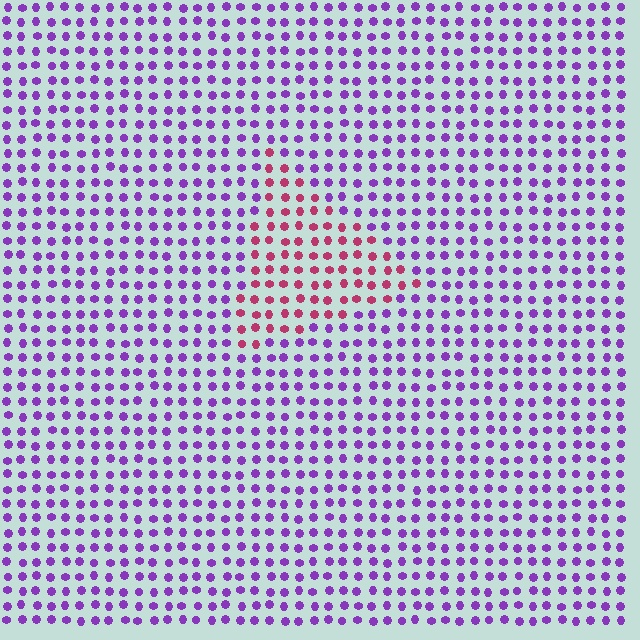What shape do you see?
I see a triangle.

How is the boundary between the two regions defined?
The boundary is defined purely by a slight shift in hue (about 58 degrees). Spacing, size, and orientation are identical on both sides.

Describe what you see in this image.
The image is filled with small purple elements in a uniform arrangement. A triangle-shaped region is visible where the elements are tinted to a slightly different hue, forming a subtle color boundary.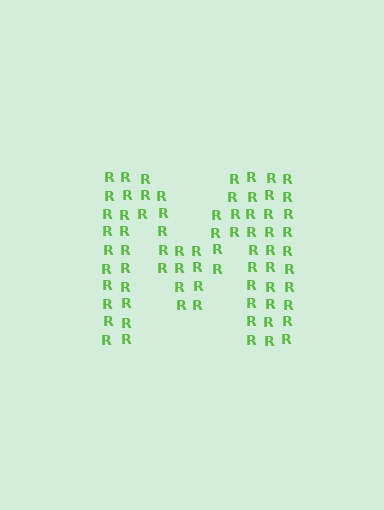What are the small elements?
The small elements are letter R's.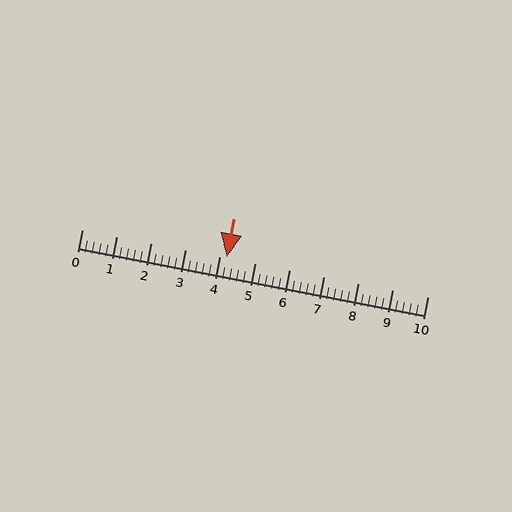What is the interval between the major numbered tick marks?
The major tick marks are spaced 1 units apart.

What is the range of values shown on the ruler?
The ruler shows values from 0 to 10.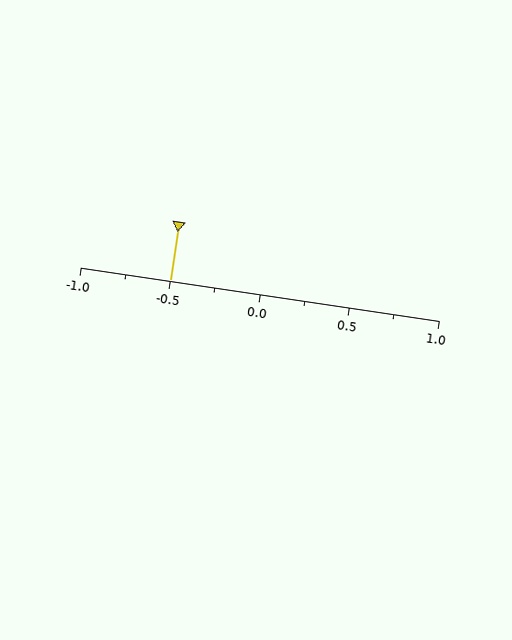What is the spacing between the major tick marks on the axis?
The major ticks are spaced 0.5 apart.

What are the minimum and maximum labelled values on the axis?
The axis runs from -1.0 to 1.0.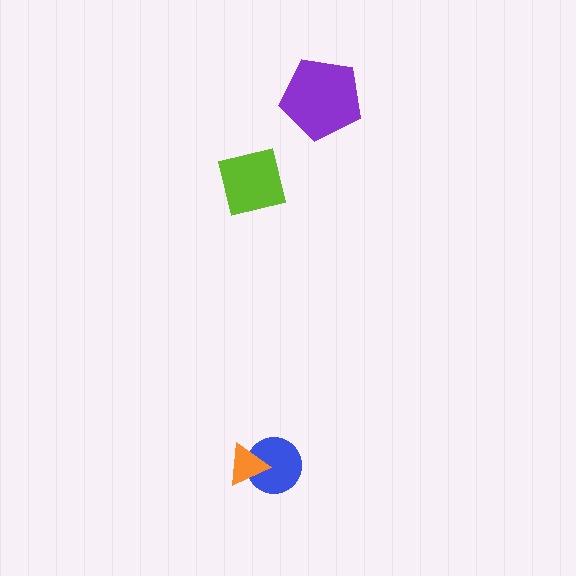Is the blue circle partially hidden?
Yes, it is partially covered by another shape.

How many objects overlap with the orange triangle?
1 object overlaps with the orange triangle.